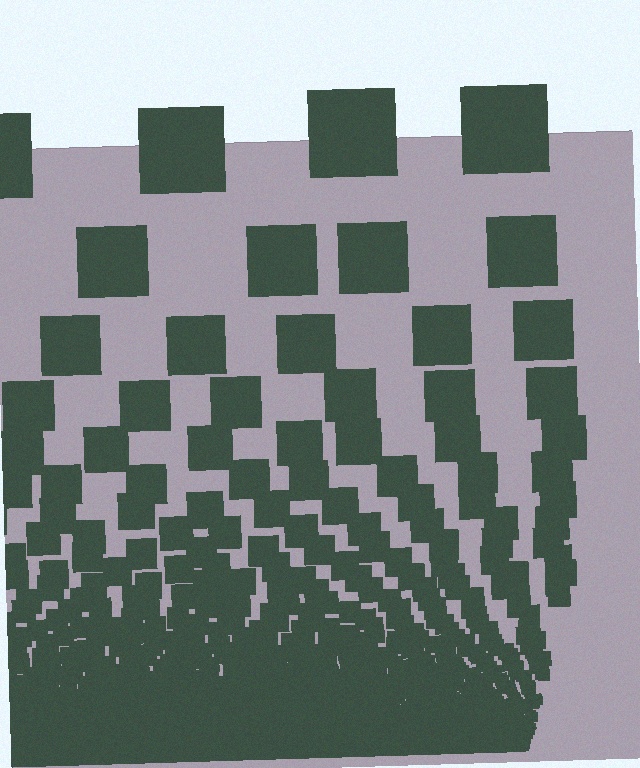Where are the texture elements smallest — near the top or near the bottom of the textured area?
Near the bottom.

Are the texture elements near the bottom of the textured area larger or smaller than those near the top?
Smaller. The gradient is inverted — elements near the bottom are smaller and denser.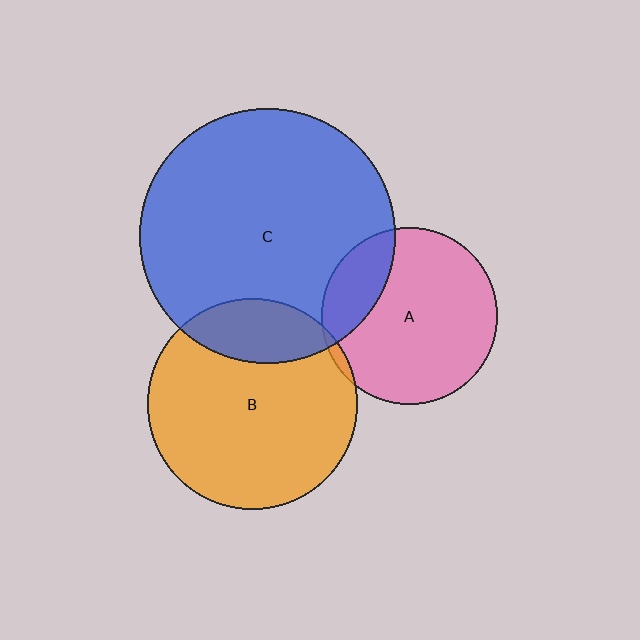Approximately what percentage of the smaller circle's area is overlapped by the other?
Approximately 20%.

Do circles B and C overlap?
Yes.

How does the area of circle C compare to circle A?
Approximately 2.1 times.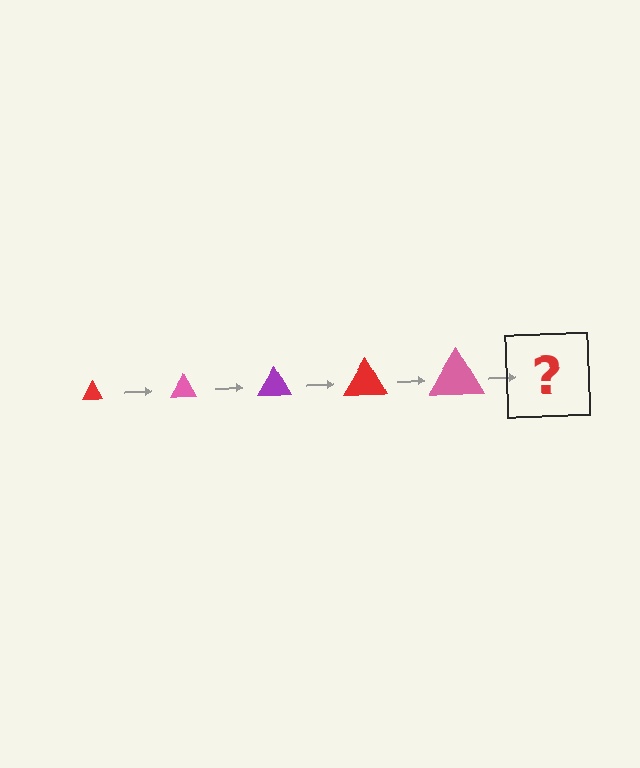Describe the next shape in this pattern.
It should be a purple triangle, larger than the previous one.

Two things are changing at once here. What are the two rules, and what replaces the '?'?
The two rules are that the triangle grows larger each step and the color cycles through red, pink, and purple. The '?' should be a purple triangle, larger than the previous one.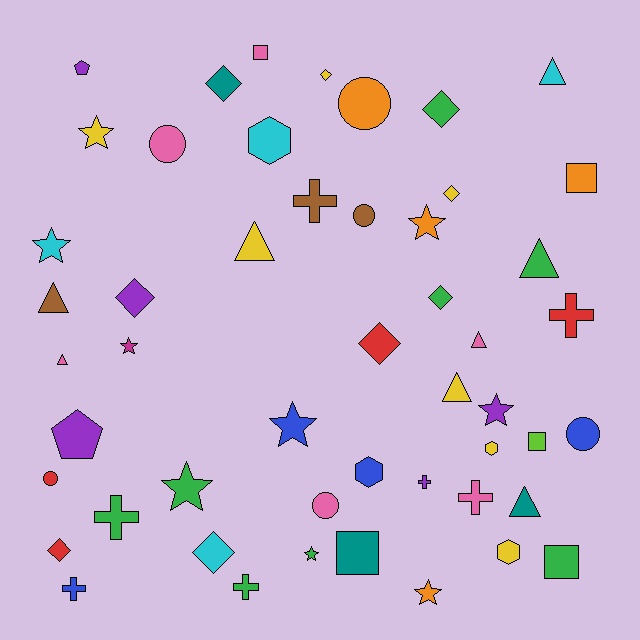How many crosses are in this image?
There are 7 crosses.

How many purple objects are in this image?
There are 5 purple objects.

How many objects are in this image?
There are 50 objects.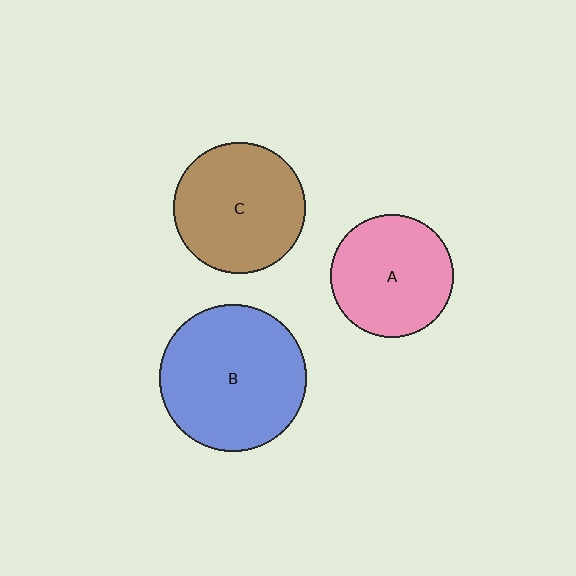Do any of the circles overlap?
No, none of the circles overlap.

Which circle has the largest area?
Circle B (blue).